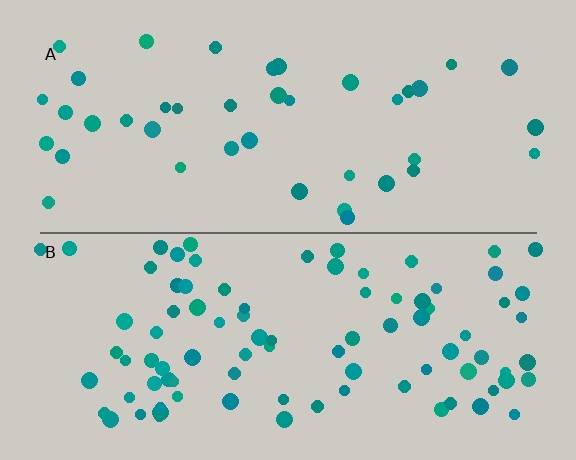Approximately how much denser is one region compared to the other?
Approximately 2.2× — region B over region A.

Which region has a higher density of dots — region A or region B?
B (the bottom).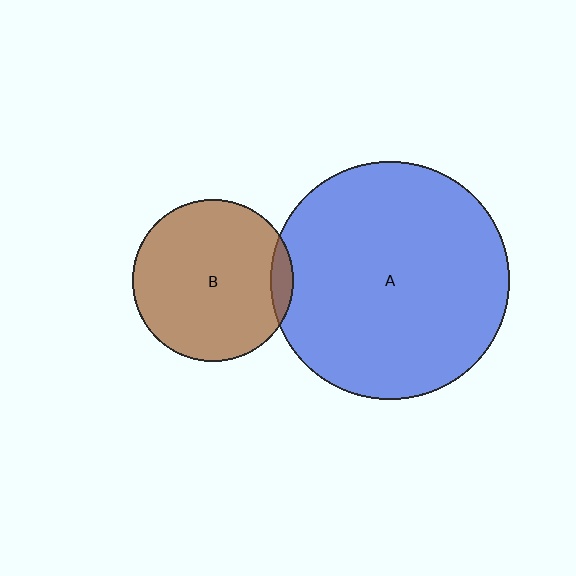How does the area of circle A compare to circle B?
Approximately 2.2 times.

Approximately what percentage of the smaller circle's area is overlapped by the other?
Approximately 5%.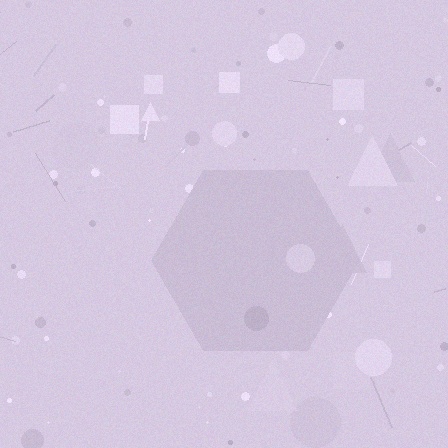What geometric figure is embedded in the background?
A hexagon is embedded in the background.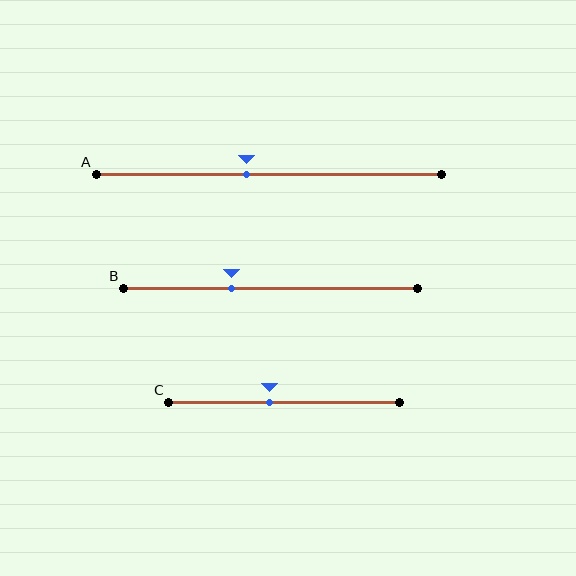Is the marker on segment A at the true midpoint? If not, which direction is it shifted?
No, the marker on segment A is shifted to the left by about 7% of the segment length.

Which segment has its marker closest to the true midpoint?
Segment C has its marker closest to the true midpoint.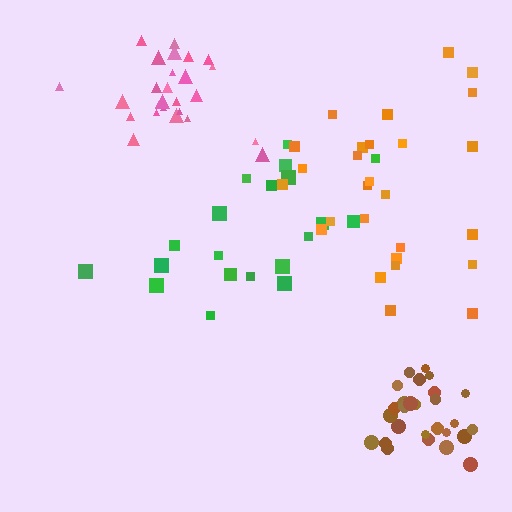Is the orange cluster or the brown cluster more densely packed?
Brown.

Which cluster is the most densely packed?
Brown.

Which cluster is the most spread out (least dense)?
Green.